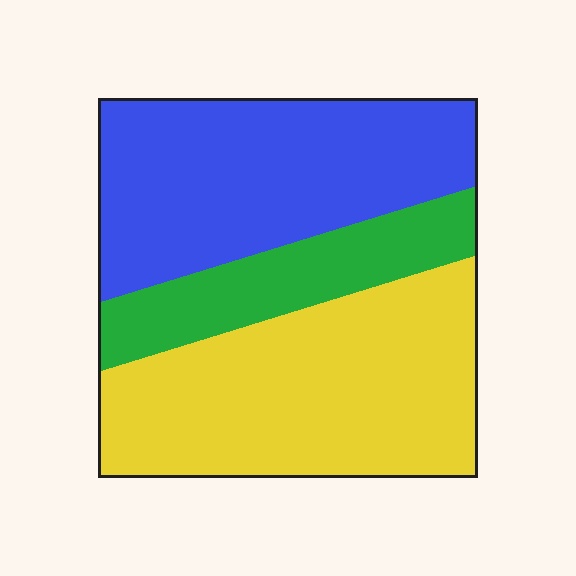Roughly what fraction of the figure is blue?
Blue takes up between a third and a half of the figure.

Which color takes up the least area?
Green, at roughly 20%.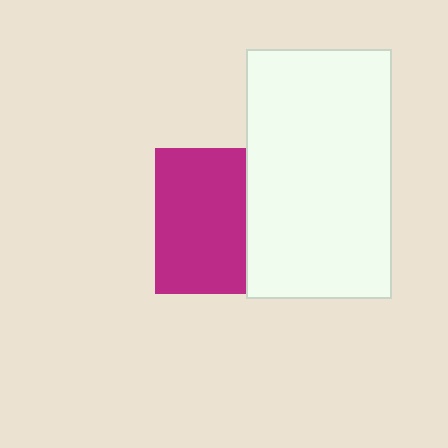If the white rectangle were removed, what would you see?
You would see the complete magenta square.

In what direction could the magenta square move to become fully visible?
The magenta square could move left. That would shift it out from behind the white rectangle entirely.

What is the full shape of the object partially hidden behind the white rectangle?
The partially hidden object is a magenta square.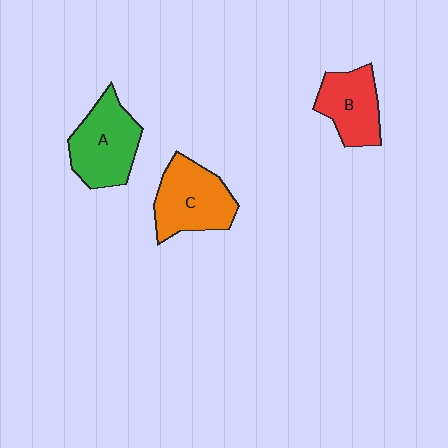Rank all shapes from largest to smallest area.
From largest to smallest: C (orange), A (green), B (red).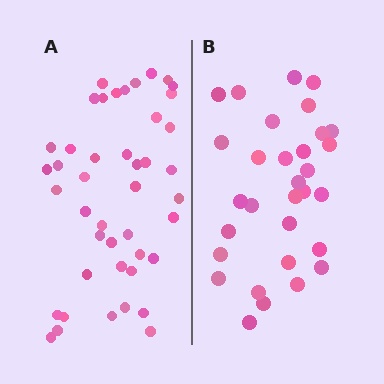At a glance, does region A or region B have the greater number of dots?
Region A (the left region) has more dots.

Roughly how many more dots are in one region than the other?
Region A has approximately 15 more dots than region B.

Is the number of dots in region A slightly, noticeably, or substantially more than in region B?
Region A has noticeably more, but not dramatically so. The ratio is roughly 1.4 to 1.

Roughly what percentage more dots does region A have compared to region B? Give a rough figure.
About 40% more.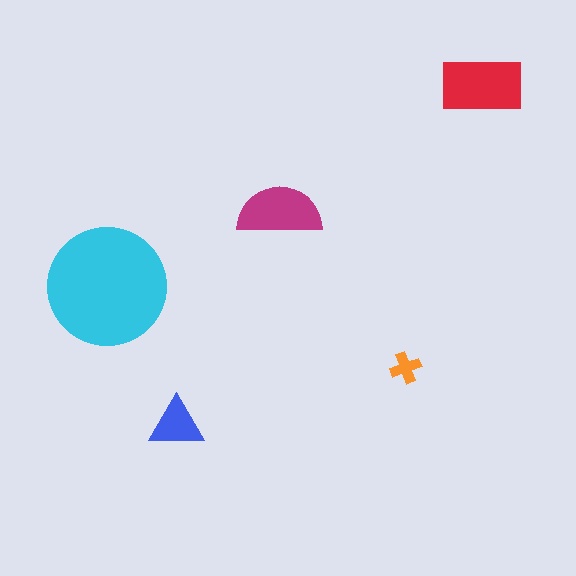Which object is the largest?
The cyan circle.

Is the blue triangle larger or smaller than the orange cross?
Larger.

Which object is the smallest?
The orange cross.